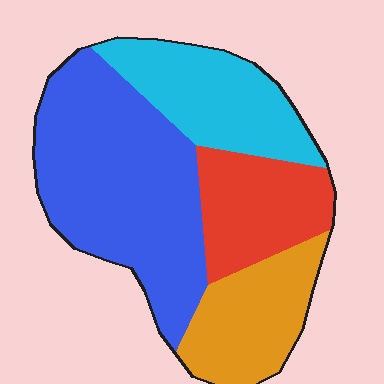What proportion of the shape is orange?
Orange takes up less than a quarter of the shape.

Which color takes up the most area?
Blue, at roughly 45%.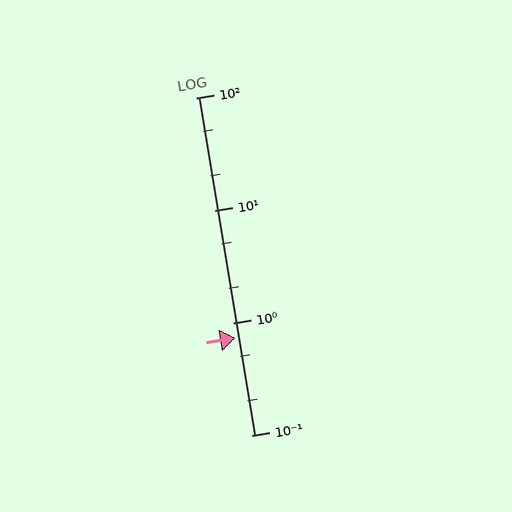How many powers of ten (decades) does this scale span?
The scale spans 3 decades, from 0.1 to 100.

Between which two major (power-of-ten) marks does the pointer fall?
The pointer is between 0.1 and 1.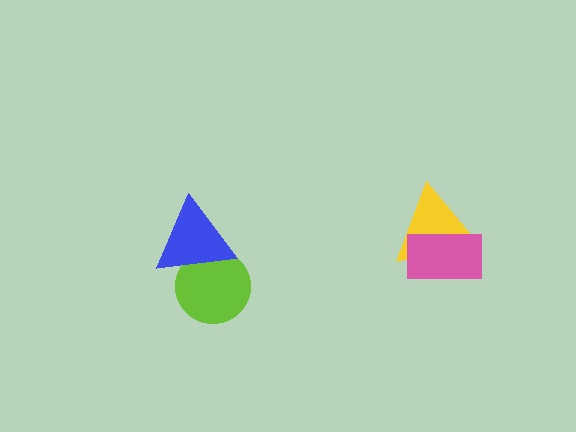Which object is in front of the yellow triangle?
The pink rectangle is in front of the yellow triangle.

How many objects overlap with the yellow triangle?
1 object overlaps with the yellow triangle.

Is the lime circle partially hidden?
Yes, it is partially covered by another shape.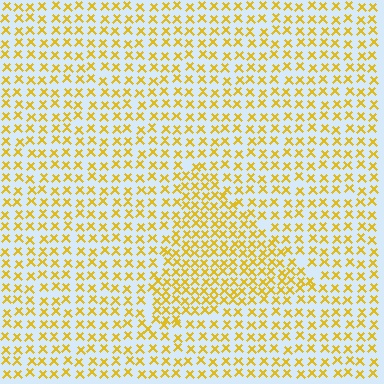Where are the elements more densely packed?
The elements are more densely packed inside the triangle boundary.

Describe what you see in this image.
The image contains small yellow elements arranged at two different densities. A triangle-shaped region is visible where the elements are more densely packed than the surrounding area.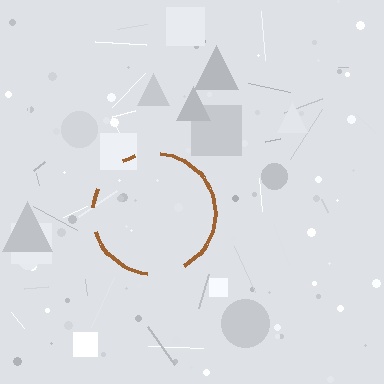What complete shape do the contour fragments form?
The contour fragments form a circle.